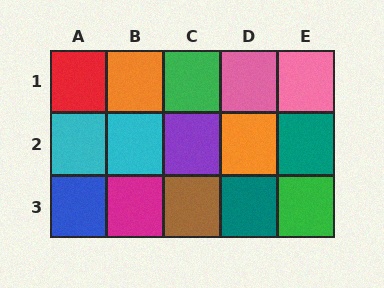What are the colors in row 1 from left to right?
Red, orange, green, pink, pink.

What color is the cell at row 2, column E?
Teal.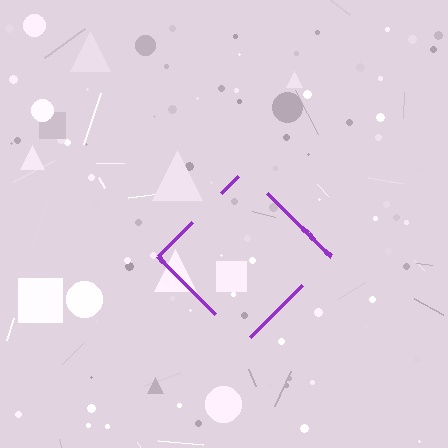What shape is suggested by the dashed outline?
The dashed outline suggests a diamond.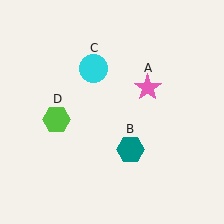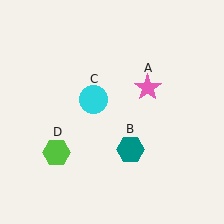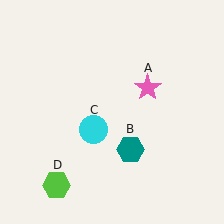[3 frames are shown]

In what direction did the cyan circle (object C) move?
The cyan circle (object C) moved down.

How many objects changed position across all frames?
2 objects changed position: cyan circle (object C), lime hexagon (object D).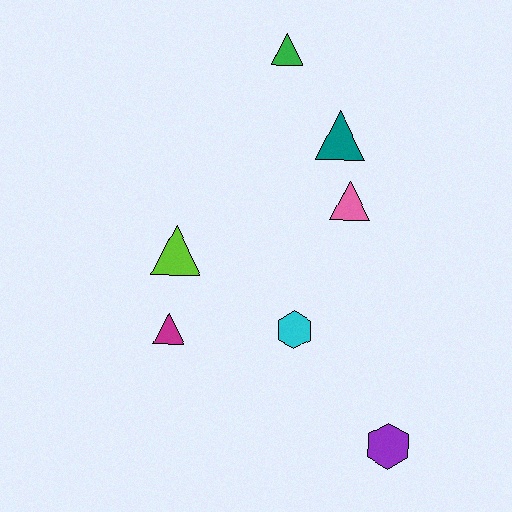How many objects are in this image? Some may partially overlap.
There are 7 objects.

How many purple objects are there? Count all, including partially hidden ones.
There is 1 purple object.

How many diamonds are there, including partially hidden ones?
There are no diamonds.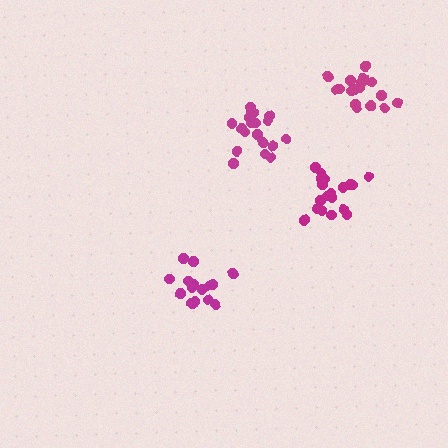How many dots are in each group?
Group 1: 19 dots, Group 2: 20 dots, Group 3: 15 dots, Group 4: 17 dots (71 total).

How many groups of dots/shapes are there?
There are 4 groups.